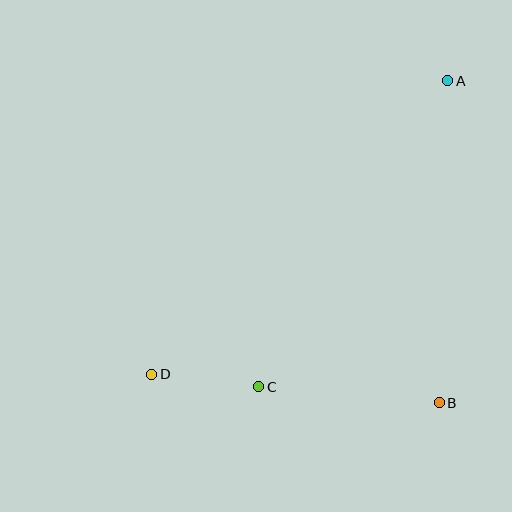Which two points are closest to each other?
Points C and D are closest to each other.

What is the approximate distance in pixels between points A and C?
The distance between A and C is approximately 360 pixels.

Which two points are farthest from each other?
Points A and D are farthest from each other.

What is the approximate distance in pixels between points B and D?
The distance between B and D is approximately 289 pixels.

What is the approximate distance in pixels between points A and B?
The distance between A and B is approximately 322 pixels.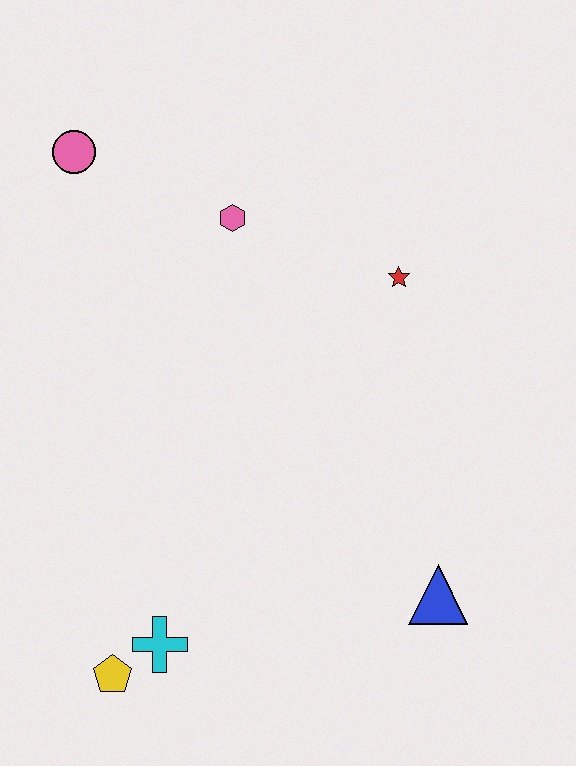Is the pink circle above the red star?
Yes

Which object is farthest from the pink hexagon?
The yellow pentagon is farthest from the pink hexagon.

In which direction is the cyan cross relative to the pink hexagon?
The cyan cross is below the pink hexagon.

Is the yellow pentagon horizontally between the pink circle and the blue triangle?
Yes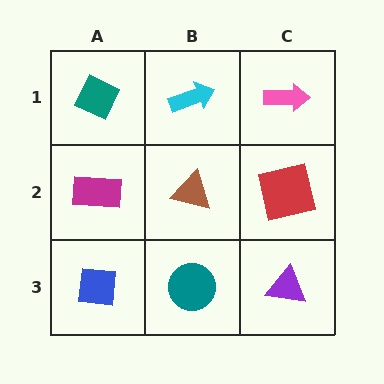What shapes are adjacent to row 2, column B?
A cyan arrow (row 1, column B), a teal circle (row 3, column B), a magenta rectangle (row 2, column A), a red square (row 2, column C).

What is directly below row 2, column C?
A purple triangle.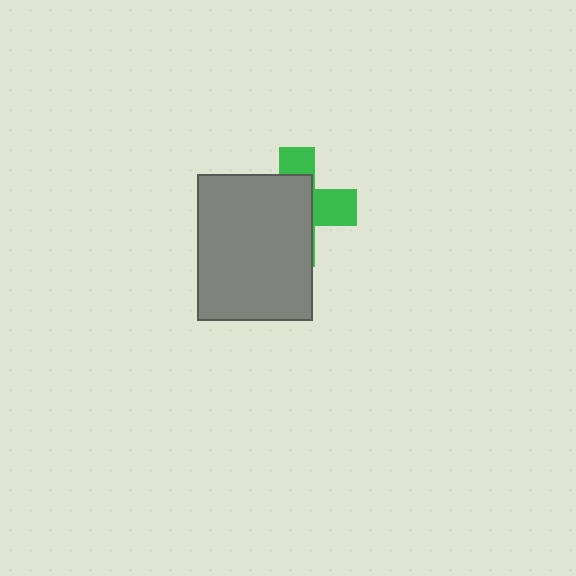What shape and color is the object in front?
The object in front is a gray rectangle.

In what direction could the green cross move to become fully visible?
The green cross could move right. That would shift it out from behind the gray rectangle entirely.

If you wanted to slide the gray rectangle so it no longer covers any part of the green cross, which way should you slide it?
Slide it left — that is the most direct way to separate the two shapes.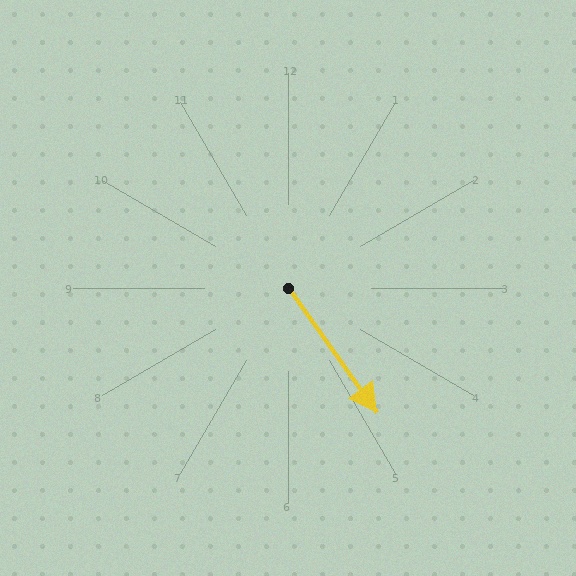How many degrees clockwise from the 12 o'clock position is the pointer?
Approximately 145 degrees.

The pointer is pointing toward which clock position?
Roughly 5 o'clock.